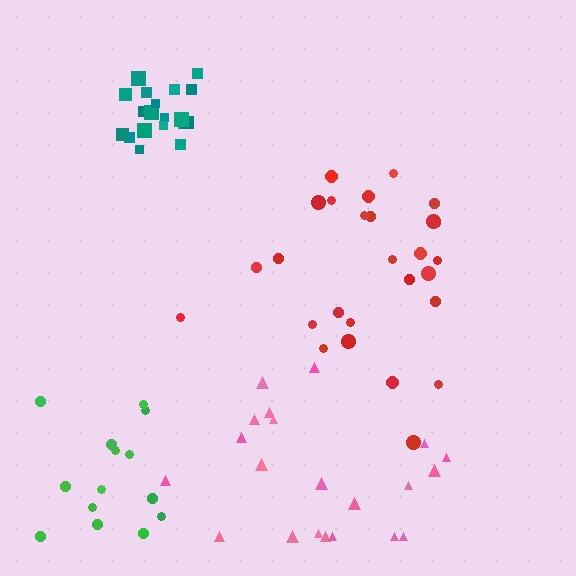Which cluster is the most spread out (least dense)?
Pink.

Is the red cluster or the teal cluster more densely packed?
Teal.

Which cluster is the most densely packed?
Teal.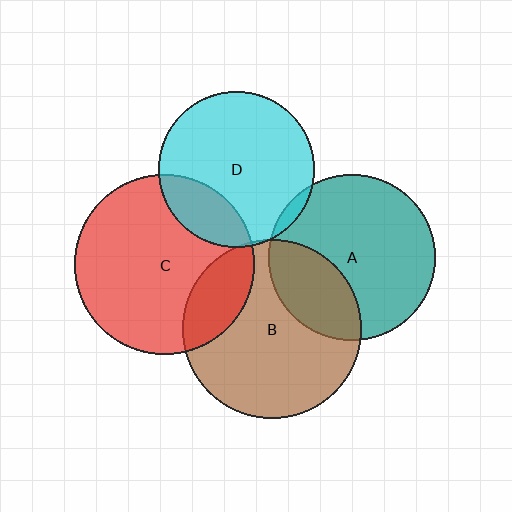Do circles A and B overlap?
Yes.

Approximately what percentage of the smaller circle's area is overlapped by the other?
Approximately 30%.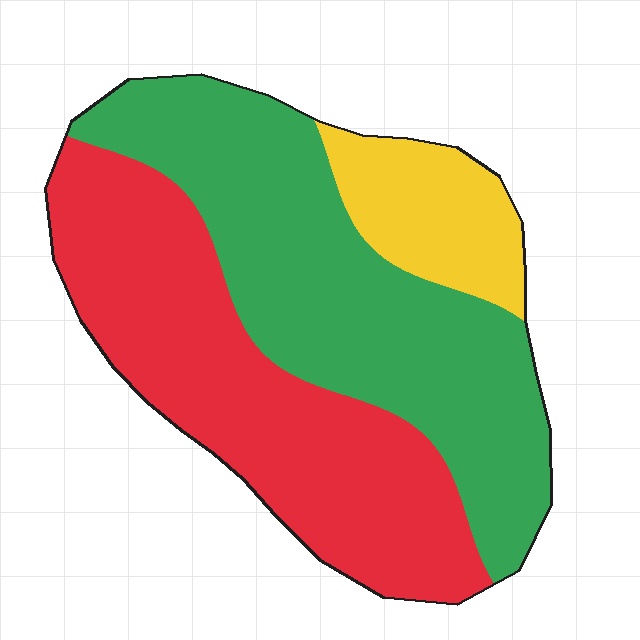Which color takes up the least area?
Yellow, at roughly 15%.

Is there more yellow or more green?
Green.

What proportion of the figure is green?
Green covers roughly 45% of the figure.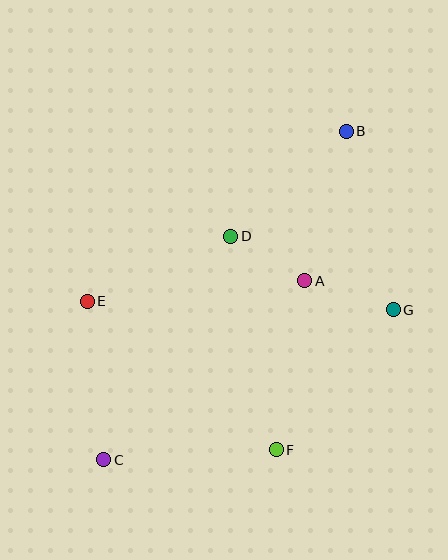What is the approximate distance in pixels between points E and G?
The distance between E and G is approximately 306 pixels.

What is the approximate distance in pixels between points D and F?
The distance between D and F is approximately 219 pixels.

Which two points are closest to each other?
Points A and D are closest to each other.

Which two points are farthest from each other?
Points B and C are farthest from each other.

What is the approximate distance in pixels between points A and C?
The distance between A and C is approximately 270 pixels.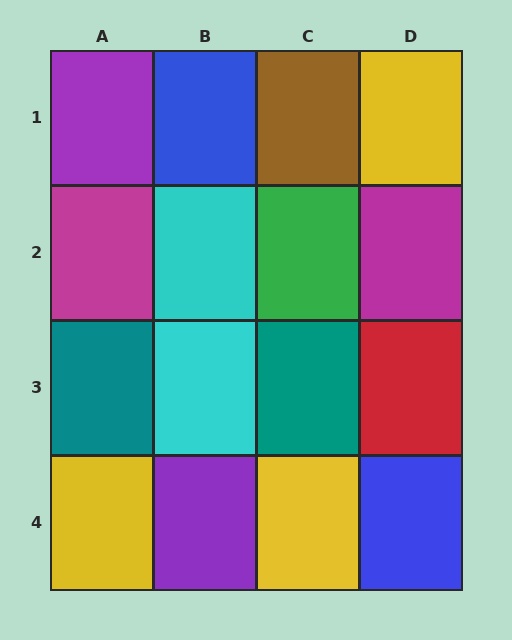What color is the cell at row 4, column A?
Yellow.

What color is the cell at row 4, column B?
Purple.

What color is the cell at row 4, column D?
Blue.